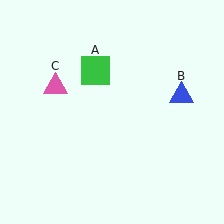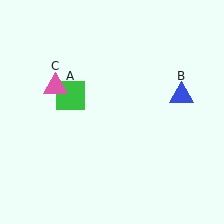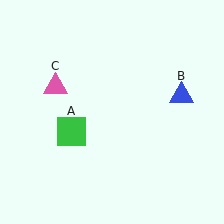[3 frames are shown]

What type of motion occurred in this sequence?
The green square (object A) rotated counterclockwise around the center of the scene.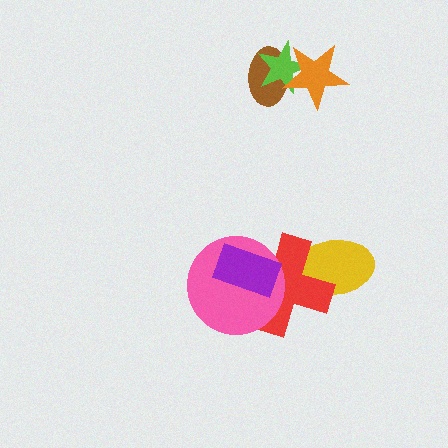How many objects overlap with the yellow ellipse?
1 object overlaps with the yellow ellipse.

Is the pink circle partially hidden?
Yes, it is partially covered by another shape.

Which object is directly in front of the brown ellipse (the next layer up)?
The lime star is directly in front of the brown ellipse.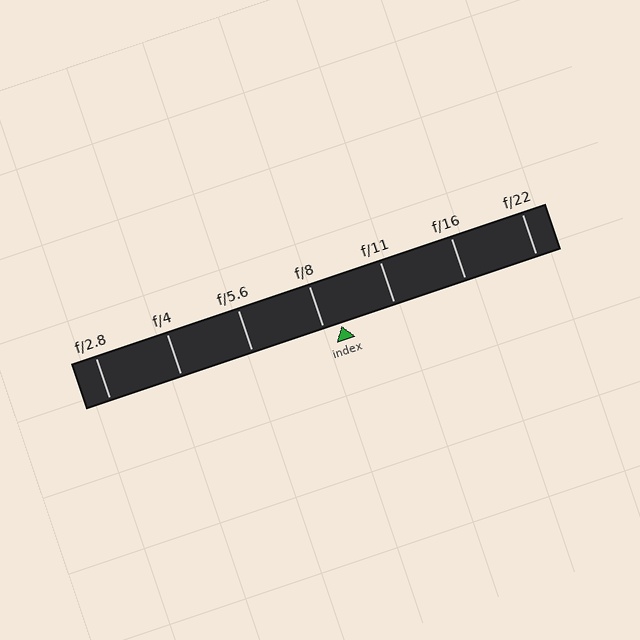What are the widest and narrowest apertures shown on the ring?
The widest aperture shown is f/2.8 and the narrowest is f/22.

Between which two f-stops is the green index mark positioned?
The index mark is between f/8 and f/11.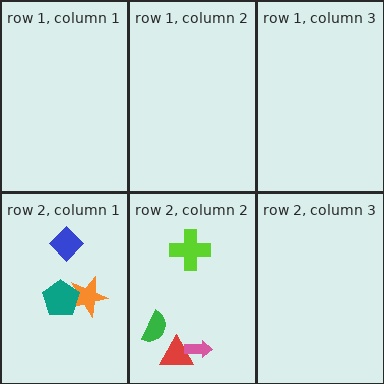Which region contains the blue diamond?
The row 2, column 1 region.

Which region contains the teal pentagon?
The row 2, column 1 region.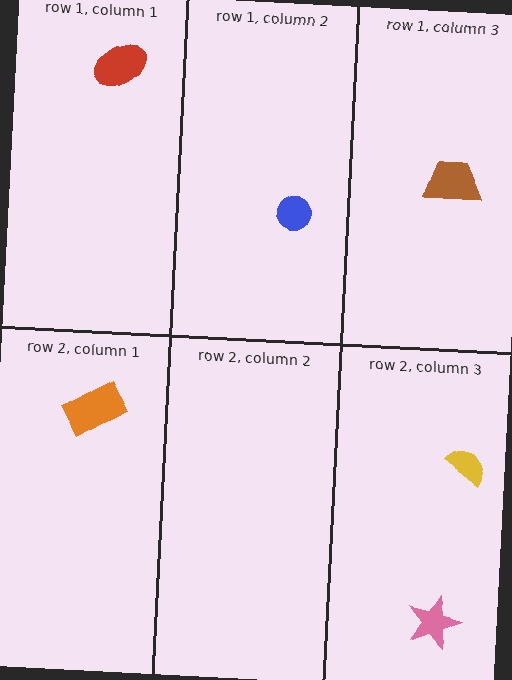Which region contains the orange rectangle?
The row 2, column 1 region.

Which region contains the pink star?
The row 2, column 3 region.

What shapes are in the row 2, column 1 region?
The orange rectangle.